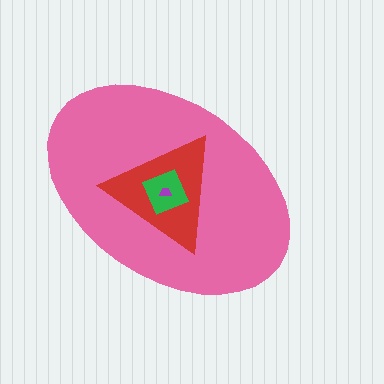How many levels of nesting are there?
4.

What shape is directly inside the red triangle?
The green diamond.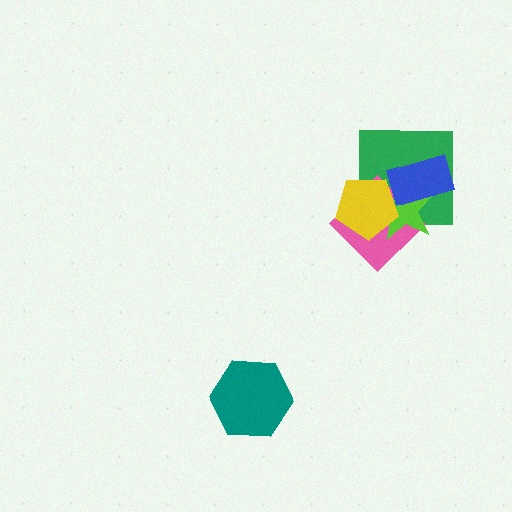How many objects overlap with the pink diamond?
4 objects overlap with the pink diamond.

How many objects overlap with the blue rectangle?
3 objects overlap with the blue rectangle.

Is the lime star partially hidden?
Yes, it is partially covered by another shape.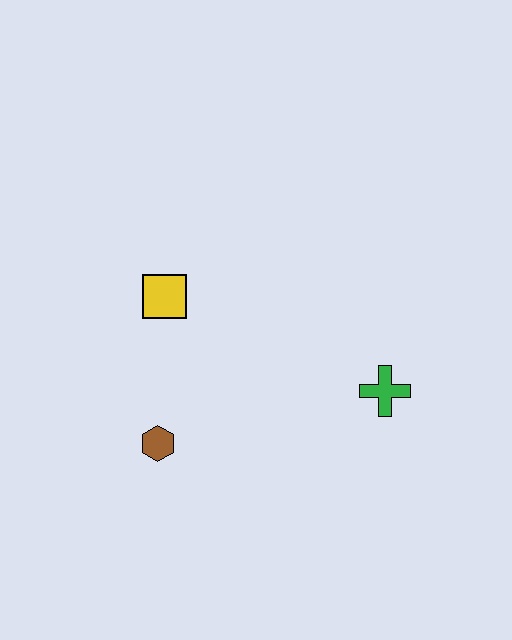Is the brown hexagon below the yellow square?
Yes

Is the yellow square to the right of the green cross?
No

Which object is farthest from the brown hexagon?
The green cross is farthest from the brown hexagon.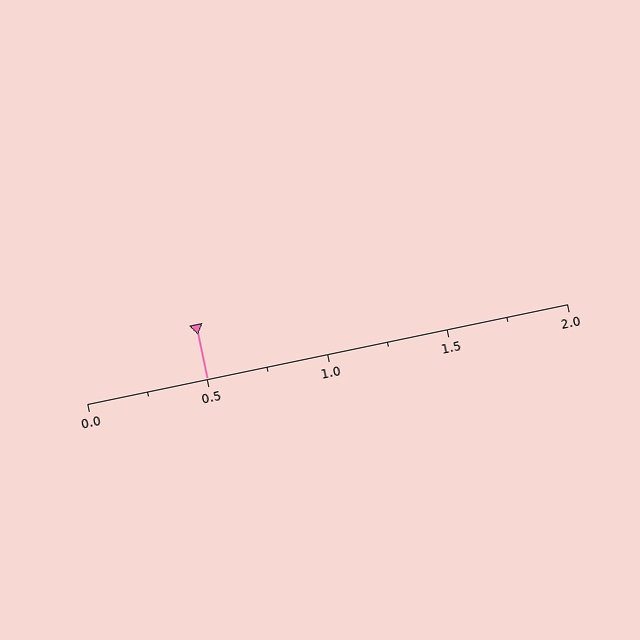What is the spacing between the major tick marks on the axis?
The major ticks are spaced 0.5 apart.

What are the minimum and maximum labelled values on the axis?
The axis runs from 0.0 to 2.0.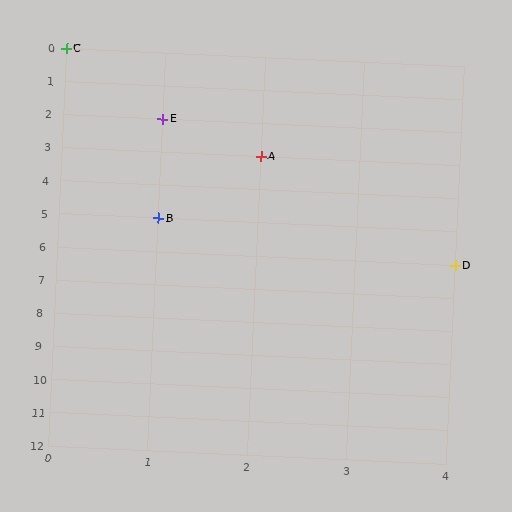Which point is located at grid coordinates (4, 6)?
Point D is at (4, 6).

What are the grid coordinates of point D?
Point D is at grid coordinates (4, 6).